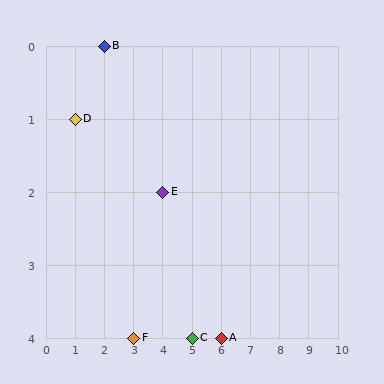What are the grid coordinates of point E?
Point E is at grid coordinates (4, 2).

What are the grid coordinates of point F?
Point F is at grid coordinates (3, 4).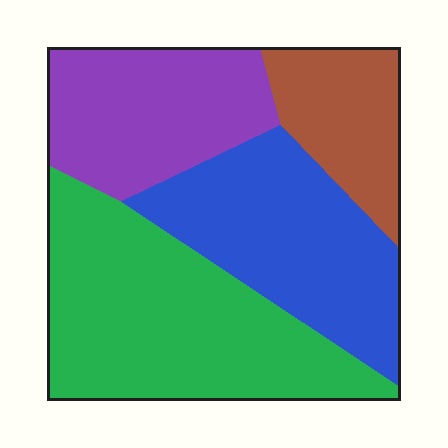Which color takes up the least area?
Brown, at roughly 15%.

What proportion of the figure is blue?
Blue takes up about one quarter (1/4) of the figure.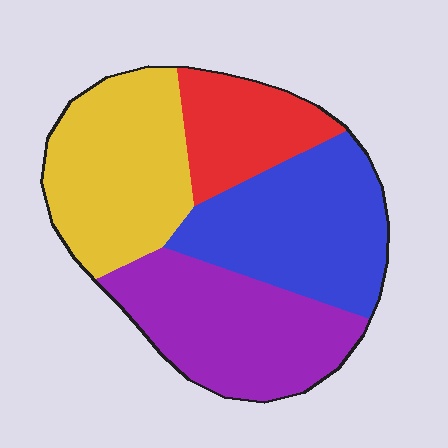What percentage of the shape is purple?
Purple takes up between a quarter and a half of the shape.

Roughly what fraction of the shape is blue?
Blue covers around 30% of the shape.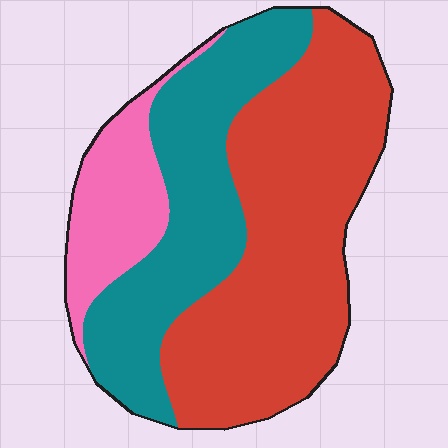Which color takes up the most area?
Red, at roughly 50%.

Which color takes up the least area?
Pink, at roughly 15%.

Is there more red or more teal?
Red.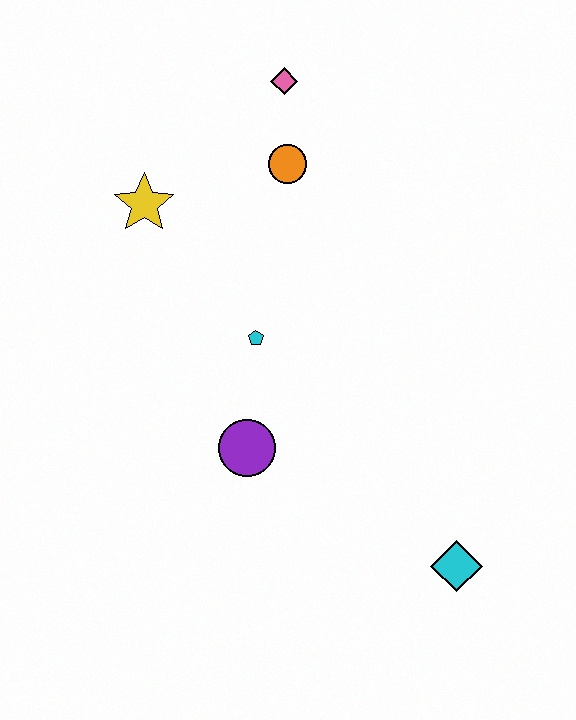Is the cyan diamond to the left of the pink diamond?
No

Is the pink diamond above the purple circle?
Yes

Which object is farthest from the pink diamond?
The cyan diamond is farthest from the pink diamond.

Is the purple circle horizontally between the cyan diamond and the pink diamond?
No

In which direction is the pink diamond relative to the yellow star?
The pink diamond is to the right of the yellow star.